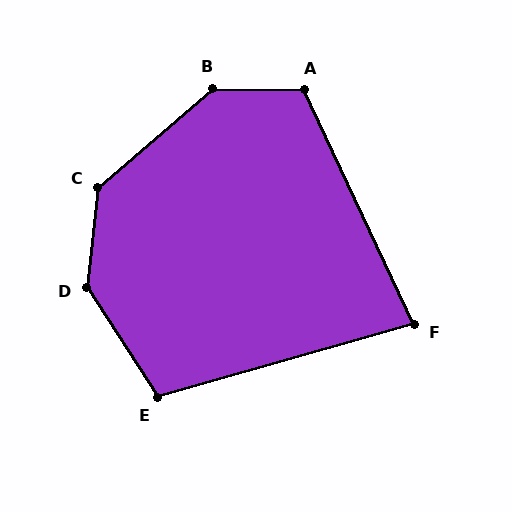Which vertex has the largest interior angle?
D, at approximately 141 degrees.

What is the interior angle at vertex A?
Approximately 116 degrees (obtuse).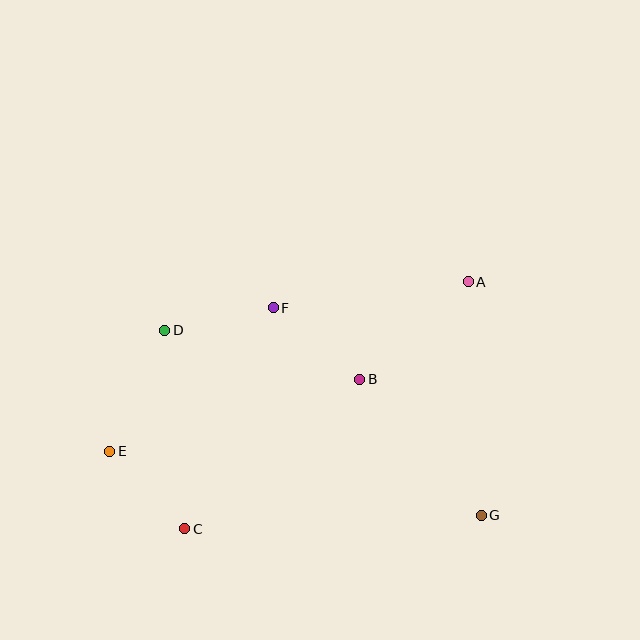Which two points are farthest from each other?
Points A and E are farthest from each other.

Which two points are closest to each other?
Points C and E are closest to each other.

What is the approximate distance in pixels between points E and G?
The distance between E and G is approximately 377 pixels.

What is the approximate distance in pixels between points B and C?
The distance between B and C is approximately 230 pixels.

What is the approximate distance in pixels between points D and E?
The distance between D and E is approximately 133 pixels.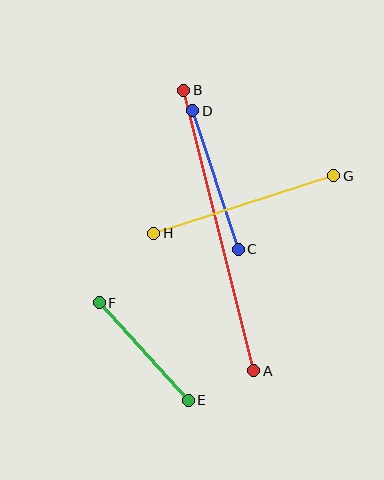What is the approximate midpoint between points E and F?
The midpoint is at approximately (144, 352) pixels.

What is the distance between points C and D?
The distance is approximately 145 pixels.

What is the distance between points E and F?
The distance is approximately 132 pixels.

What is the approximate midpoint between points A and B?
The midpoint is at approximately (219, 230) pixels.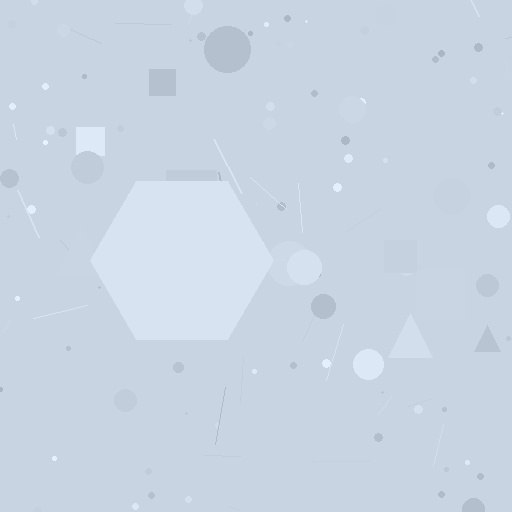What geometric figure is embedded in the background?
A hexagon is embedded in the background.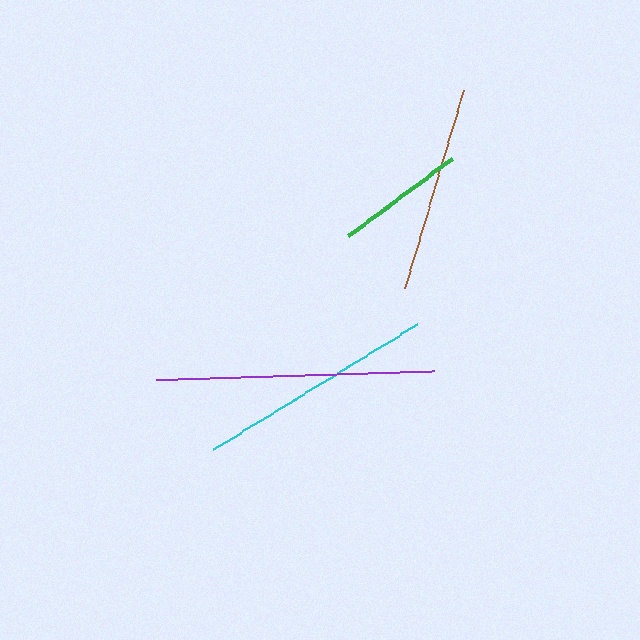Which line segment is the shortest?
The green line is the shortest at approximately 128 pixels.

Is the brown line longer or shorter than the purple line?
The purple line is longer than the brown line.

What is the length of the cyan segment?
The cyan segment is approximately 239 pixels long.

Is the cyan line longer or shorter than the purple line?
The purple line is longer than the cyan line.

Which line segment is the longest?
The purple line is the longest at approximately 278 pixels.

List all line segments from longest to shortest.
From longest to shortest: purple, cyan, brown, green.